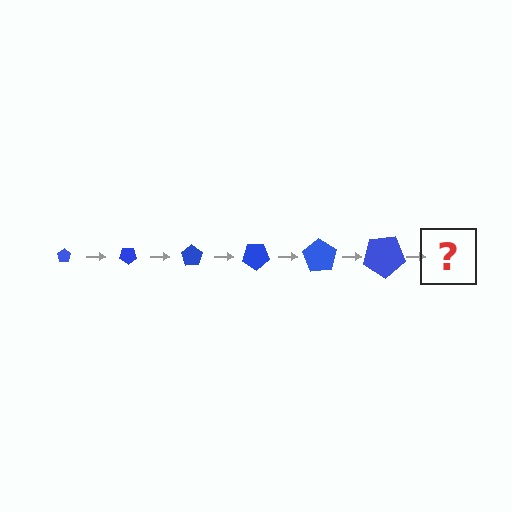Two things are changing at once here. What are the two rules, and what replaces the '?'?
The two rules are that the pentagon grows larger each step and it rotates 35 degrees each step. The '?' should be a pentagon, larger than the previous one and rotated 210 degrees from the start.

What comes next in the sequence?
The next element should be a pentagon, larger than the previous one and rotated 210 degrees from the start.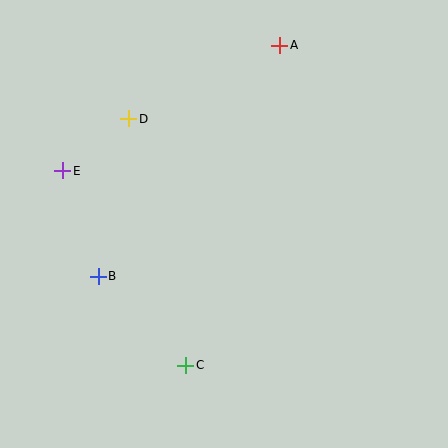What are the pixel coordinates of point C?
Point C is at (186, 365).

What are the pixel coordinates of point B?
Point B is at (98, 276).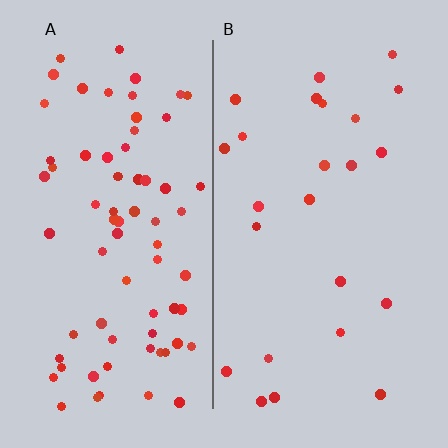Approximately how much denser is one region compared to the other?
Approximately 3.0× — region A over region B.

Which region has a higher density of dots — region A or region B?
A (the left).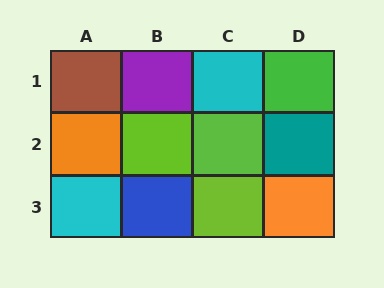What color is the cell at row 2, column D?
Teal.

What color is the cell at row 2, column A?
Orange.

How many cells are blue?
1 cell is blue.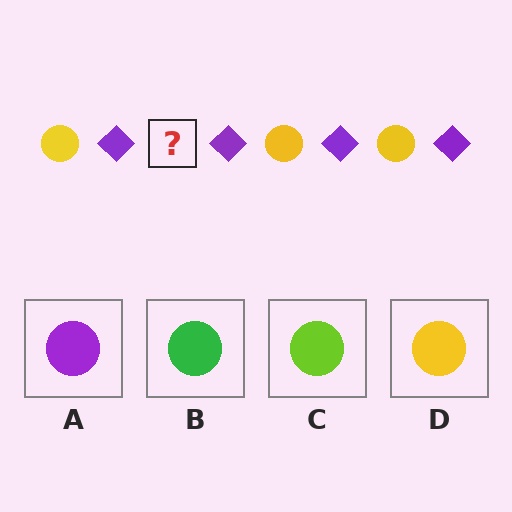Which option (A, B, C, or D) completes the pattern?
D.